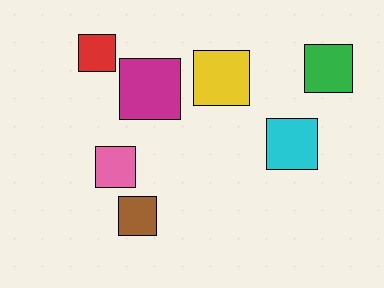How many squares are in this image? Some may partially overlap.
There are 7 squares.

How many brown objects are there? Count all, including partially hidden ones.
There is 1 brown object.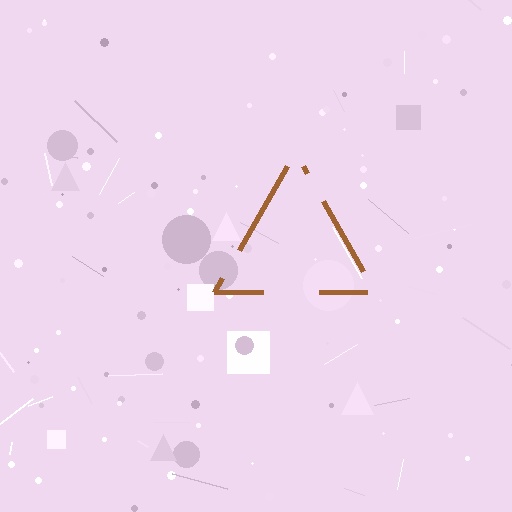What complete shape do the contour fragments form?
The contour fragments form a triangle.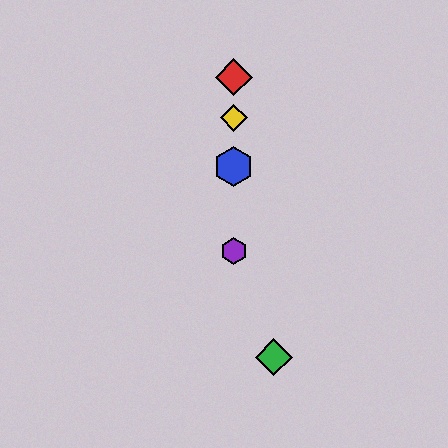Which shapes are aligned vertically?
The red diamond, the blue hexagon, the yellow diamond, the purple hexagon are aligned vertically.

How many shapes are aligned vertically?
4 shapes (the red diamond, the blue hexagon, the yellow diamond, the purple hexagon) are aligned vertically.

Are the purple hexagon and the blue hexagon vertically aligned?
Yes, both are at x≈234.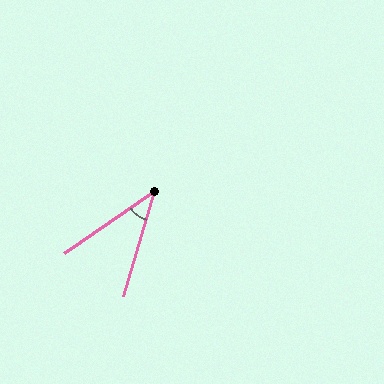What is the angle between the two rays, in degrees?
Approximately 39 degrees.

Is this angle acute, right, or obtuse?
It is acute.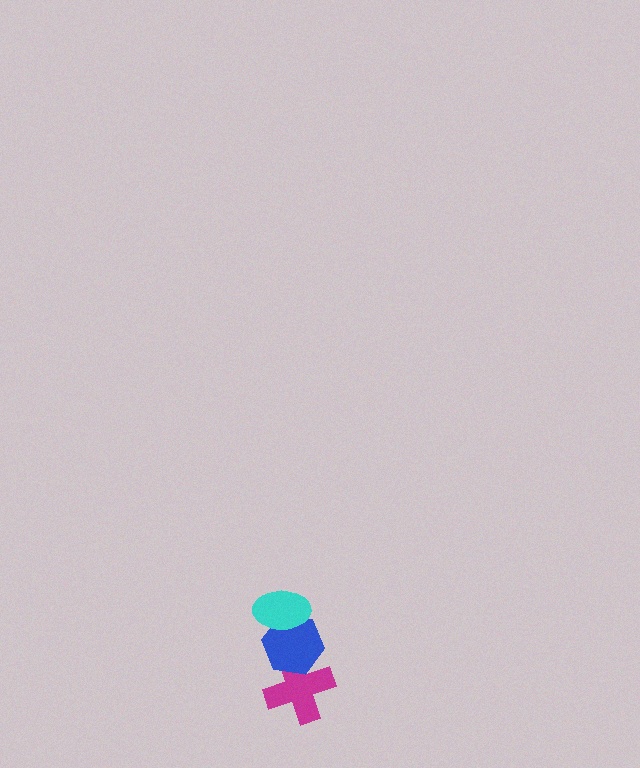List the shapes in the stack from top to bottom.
From top to bottom: the cyan ellipse, the blue hexagon, the magenta cross.